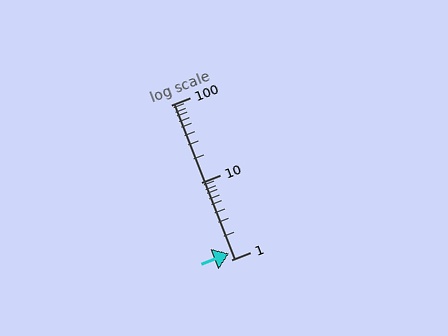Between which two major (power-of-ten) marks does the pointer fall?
The pointer is between 1 and 10.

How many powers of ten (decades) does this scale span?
The scale spans 2 decades, from 1 to 100.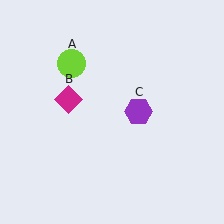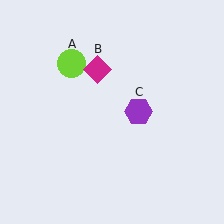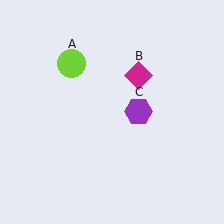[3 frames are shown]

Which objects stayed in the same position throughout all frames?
Lime circle (object A) and purple hexagon (object C) remained stationary.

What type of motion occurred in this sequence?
The magenta diamond (object B) rotated clockwise around the center of the scene.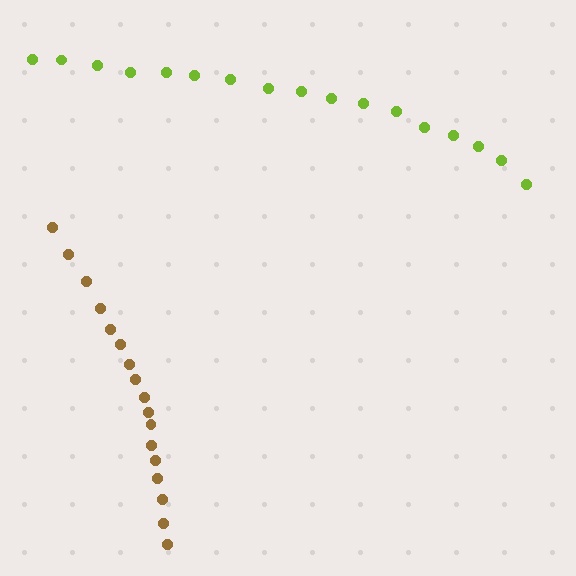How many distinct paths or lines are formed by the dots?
There are 2 distinct paths.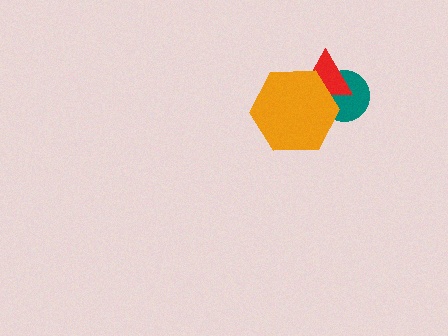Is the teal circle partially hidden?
Yes, it is partially covered by another shape.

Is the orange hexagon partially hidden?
No, no other shape covers it.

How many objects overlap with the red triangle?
2 objects overlap with the red triangle.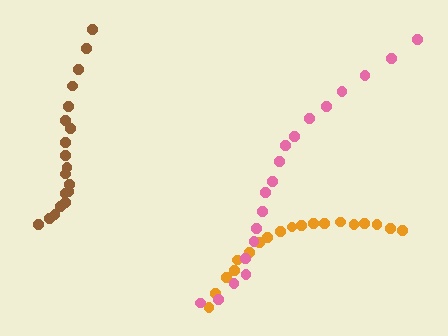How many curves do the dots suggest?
There are 3 distinct paths.